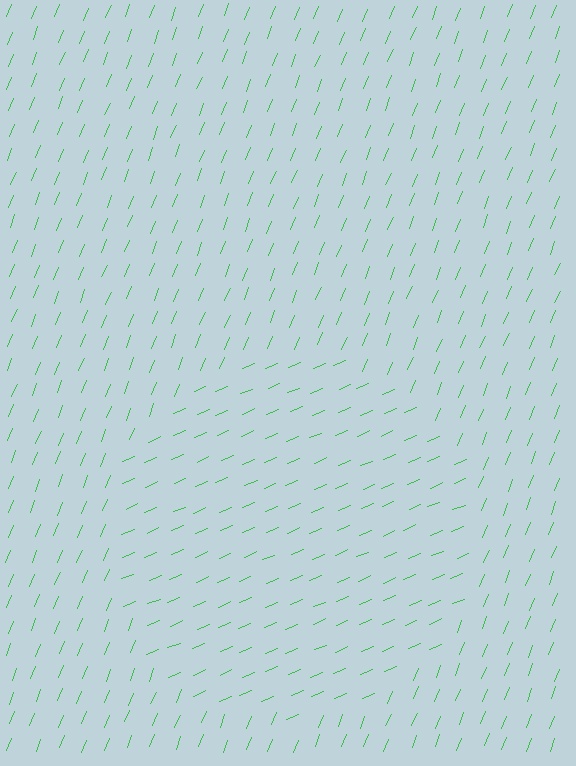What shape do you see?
I see a circle.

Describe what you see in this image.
The image is filled with small green line segments. A circle region in the image has lines oriented differently from the surrounding lines, creating a visible texture boundary.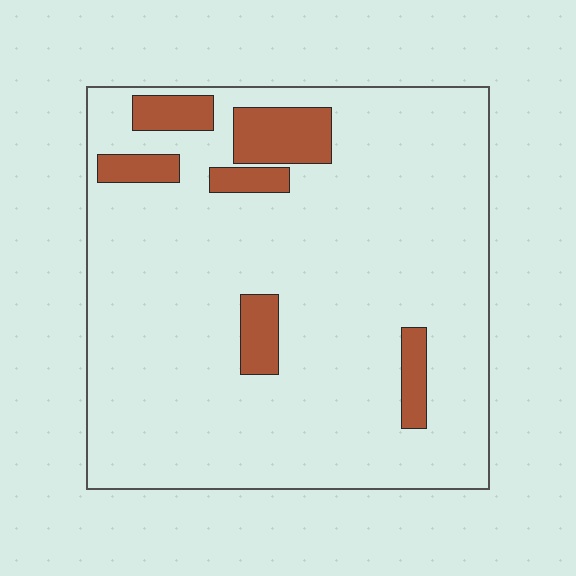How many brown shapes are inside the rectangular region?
6.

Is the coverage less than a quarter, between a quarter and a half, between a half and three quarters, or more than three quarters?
Less than a quarter.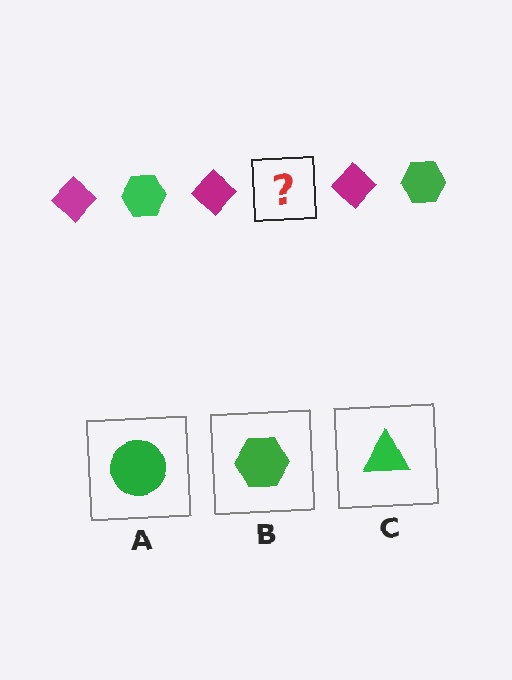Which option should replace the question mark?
Option B.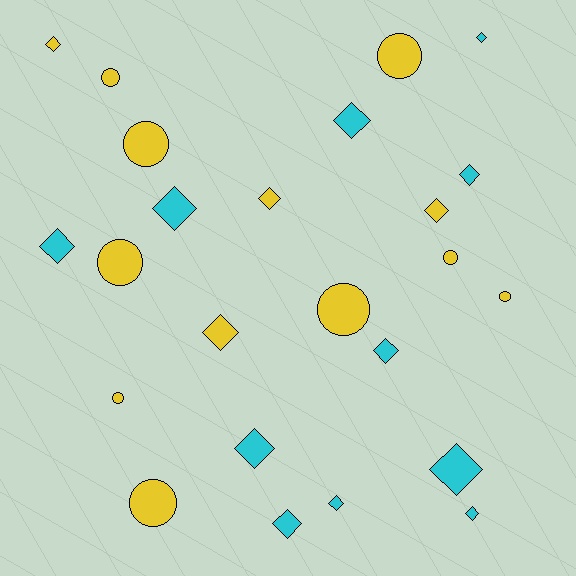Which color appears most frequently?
Yellow, with 13 objects.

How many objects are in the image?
There are 24 objects.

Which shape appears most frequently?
Diamond, with 15 objects.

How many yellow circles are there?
There are 9 yellow circles.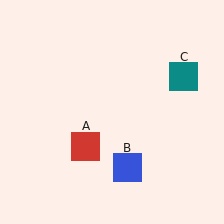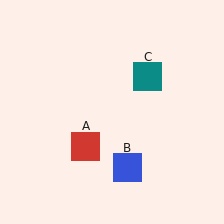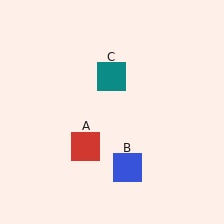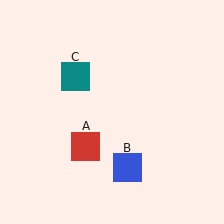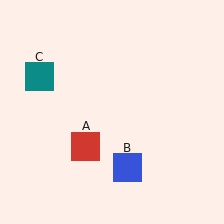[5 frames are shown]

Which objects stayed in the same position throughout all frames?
Red square (object A) and blue square (object B) remained stationary.